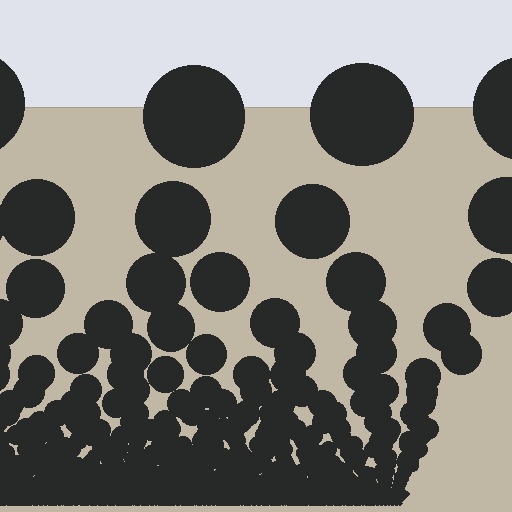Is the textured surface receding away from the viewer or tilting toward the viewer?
The surface appears to tilt toward the viewer. Texture elements get larger and sparser toward the top.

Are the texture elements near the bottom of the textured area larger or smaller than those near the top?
Smaller. The gradient is inverted — elements near the bottom are smaller and denser.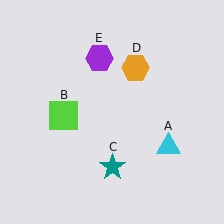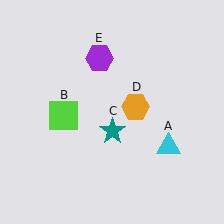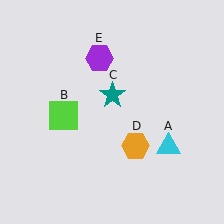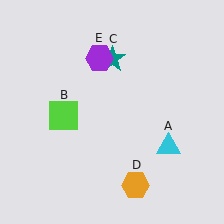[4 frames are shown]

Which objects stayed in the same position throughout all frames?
Cyan triangle (object A) and lime square (object B) and purple hexagon (object E) remained stationary.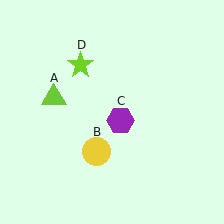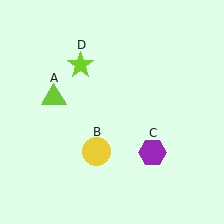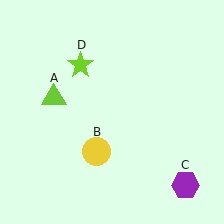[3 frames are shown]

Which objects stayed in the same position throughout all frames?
Lime triangle (object A) and yellow circle (object B) and lime star (object D) remained stationary.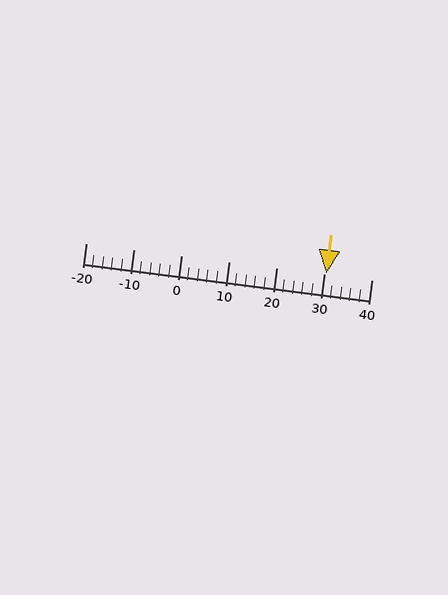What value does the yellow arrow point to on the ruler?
The yellow arrow points to approximately 31.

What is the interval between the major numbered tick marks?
The major tick marks are spaced 10 units apart.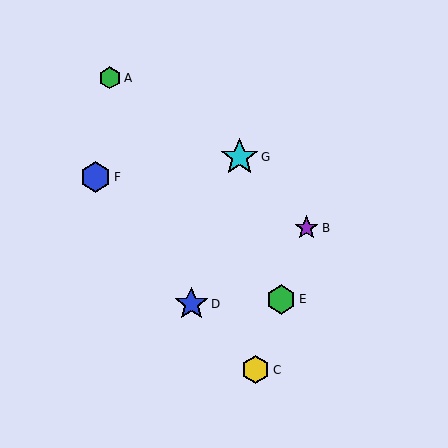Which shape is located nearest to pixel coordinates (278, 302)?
The green hexagon (labeled E) at (281, 299) is nearest to that location.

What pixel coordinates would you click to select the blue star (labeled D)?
Click at (191, 304) to select the blue star D.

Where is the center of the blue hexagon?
The center of the blue hexagon is at (95, 177).